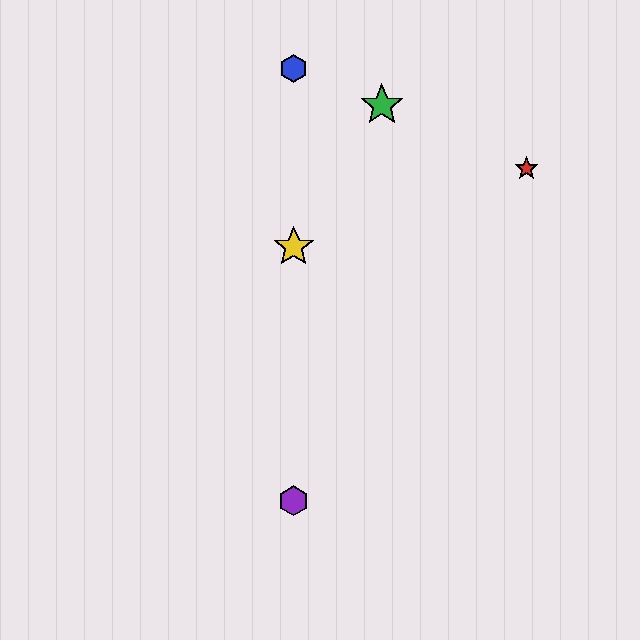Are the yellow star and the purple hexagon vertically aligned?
Yes, both are at x≈294.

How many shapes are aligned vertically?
3 shapes (the blue hexagon, the yellow star, the purple hexagon) are aligned vertically.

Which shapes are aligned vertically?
The blue hexagon, the yellow star, the purple hexagon are aligned vertically.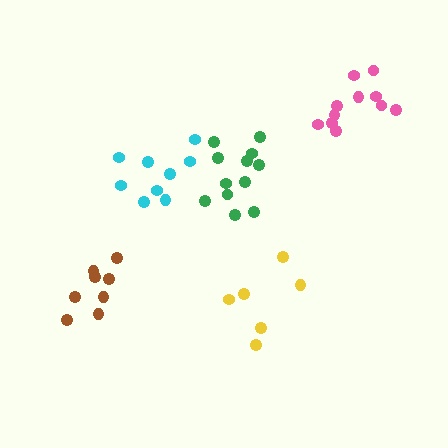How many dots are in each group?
Group 1: 6 dots, Group 2: 11 dots, Group 3: 9 dots, Group 4: 8 dots, Group 5: 12 dots (46 total).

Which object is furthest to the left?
The brown cluster is leftmost.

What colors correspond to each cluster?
The clusters are colored: yellow, pink, cyan, brown, green.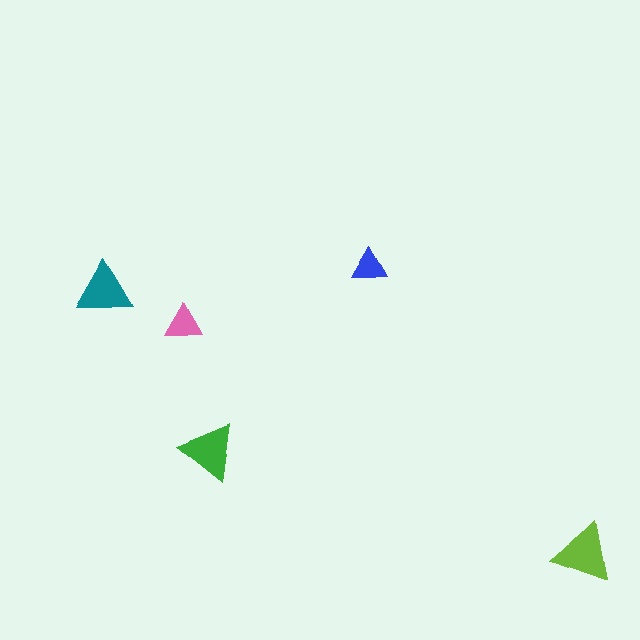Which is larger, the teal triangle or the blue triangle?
The teal one.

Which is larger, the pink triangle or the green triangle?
The green one.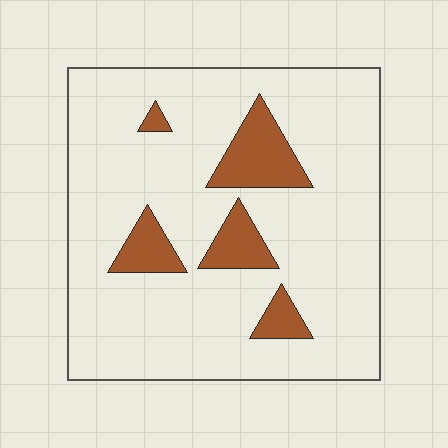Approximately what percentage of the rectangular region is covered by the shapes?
Approximately 15%.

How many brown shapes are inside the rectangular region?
5.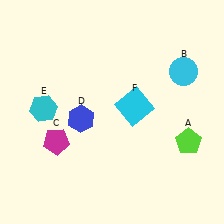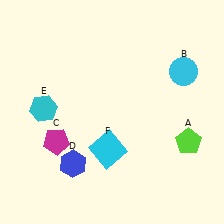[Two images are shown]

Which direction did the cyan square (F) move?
The cyan square (F) moved down.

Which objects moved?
The objects that moved are: the blue hexagon (D), the cyan square (F).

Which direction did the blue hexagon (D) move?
The blue hexagon (D) moved down.